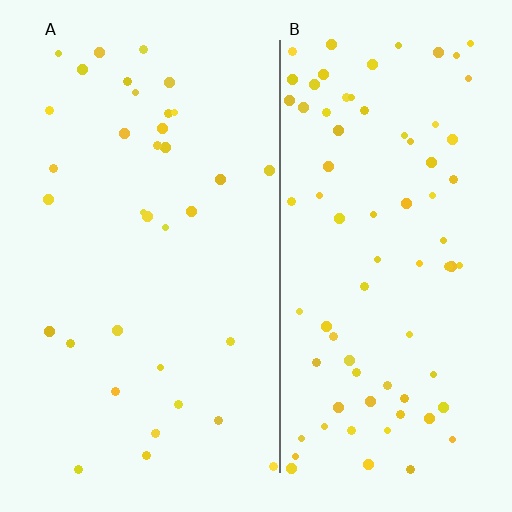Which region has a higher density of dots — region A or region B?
B (the right).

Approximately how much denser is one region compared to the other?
Approximately 2.2× — region B over region A.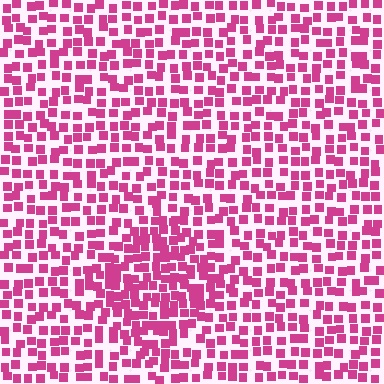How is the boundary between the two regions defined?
The boundary is defined by a change in element density (approximately 1.6x ratio). All elements are the same color, size, and shape.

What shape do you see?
I see a diamond.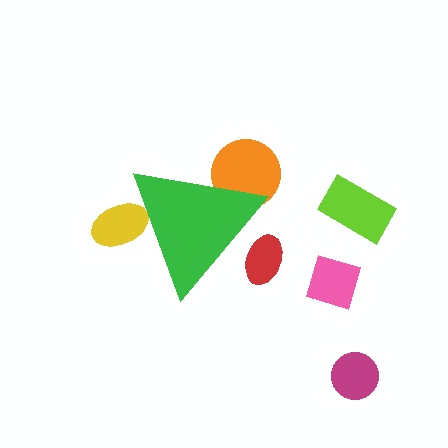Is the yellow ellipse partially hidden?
Yes, the yellow ellipse is partially hidden behind the green triangle.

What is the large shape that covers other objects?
A green triangle.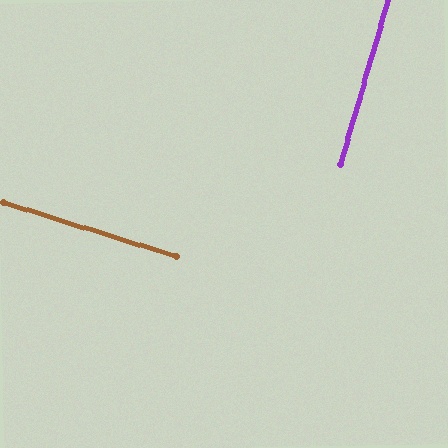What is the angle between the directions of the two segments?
Approximately 89 degrees.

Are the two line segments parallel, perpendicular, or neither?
Perpendicular — they meet at approximately 89°.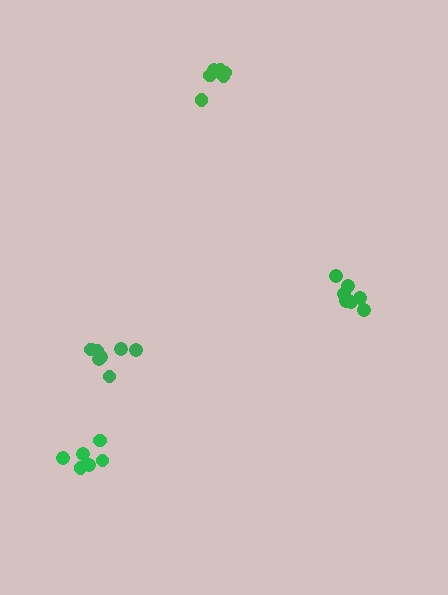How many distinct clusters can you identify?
There are 4 distinct clusters.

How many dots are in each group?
Group 1: 8 dots, Group 2: 6 dots, Group 3: 7 dots, Group 4: 6 dots (27 total).